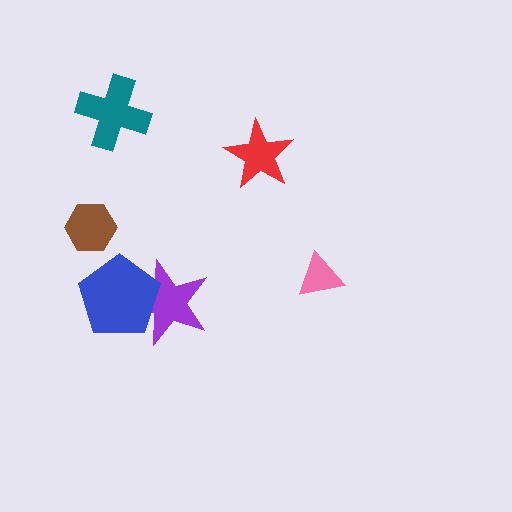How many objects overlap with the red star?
0 objects overlap with the red star.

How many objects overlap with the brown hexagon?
0 objects overlap with the brown hexagon.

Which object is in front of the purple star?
The blue pentagon is in front of the purple star.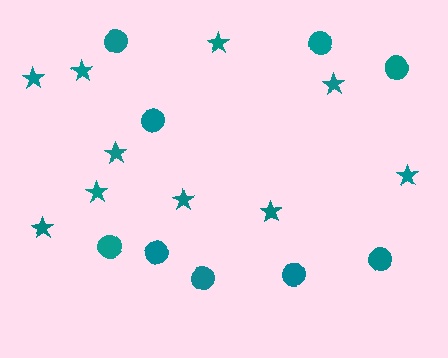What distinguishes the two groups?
There are 2 groups: one group of stars (10) and one group of circles (9).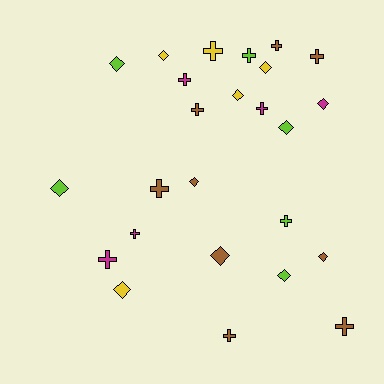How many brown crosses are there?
There are 6 brown crosses.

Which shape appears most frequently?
Cross, with 13 objects.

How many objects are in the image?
There are 25 objects.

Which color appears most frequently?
Brown, with 9 objects.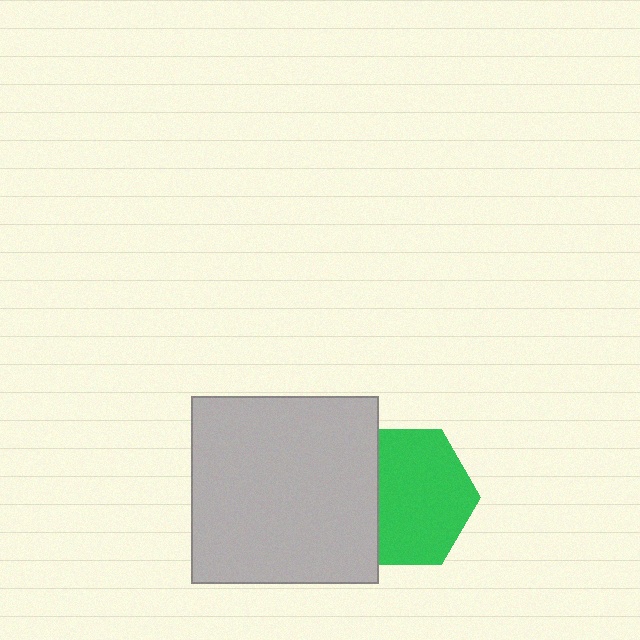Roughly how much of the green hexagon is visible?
Most of it is visible (roughly 70%).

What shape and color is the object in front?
The object in front is a light gray square.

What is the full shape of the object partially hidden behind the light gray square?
The partially hidden object is a green hexagon.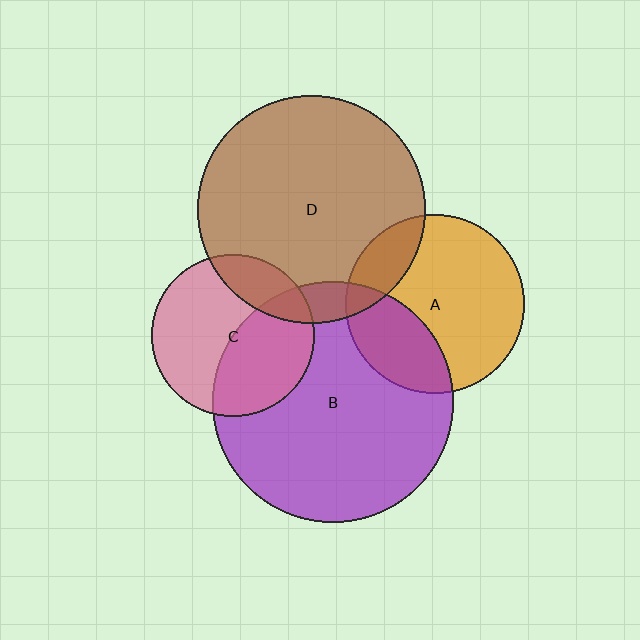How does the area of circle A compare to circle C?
Approximately 1.2 times.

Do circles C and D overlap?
Yes.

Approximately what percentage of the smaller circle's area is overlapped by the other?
Approximately 20%.